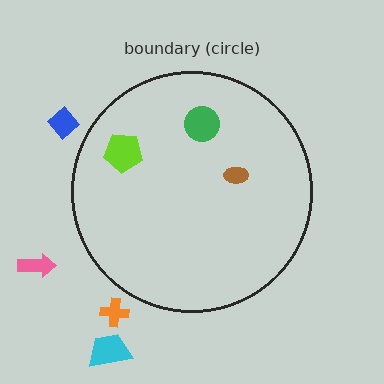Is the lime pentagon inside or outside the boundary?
Inside.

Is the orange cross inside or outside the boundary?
Outside.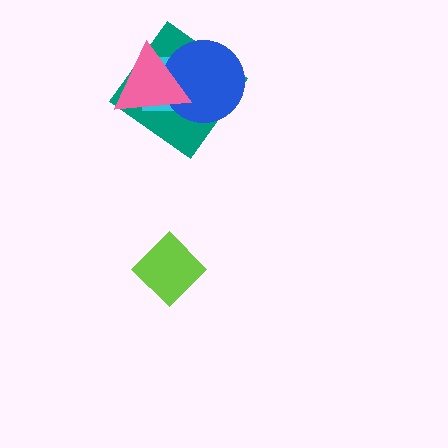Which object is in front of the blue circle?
The pink triangle is in front of the blue circle.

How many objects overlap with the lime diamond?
0 objects overlap with the lime diamond.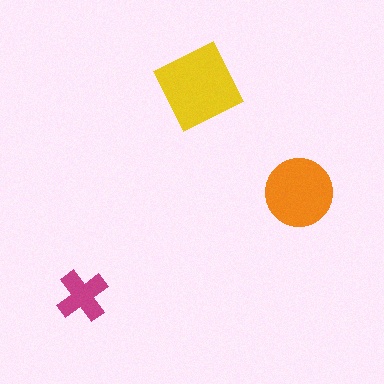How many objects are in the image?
There are 3 objects in the image.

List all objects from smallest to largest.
The magenta cross, the orange circle, the yellow square.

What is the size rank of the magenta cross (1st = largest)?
3rd.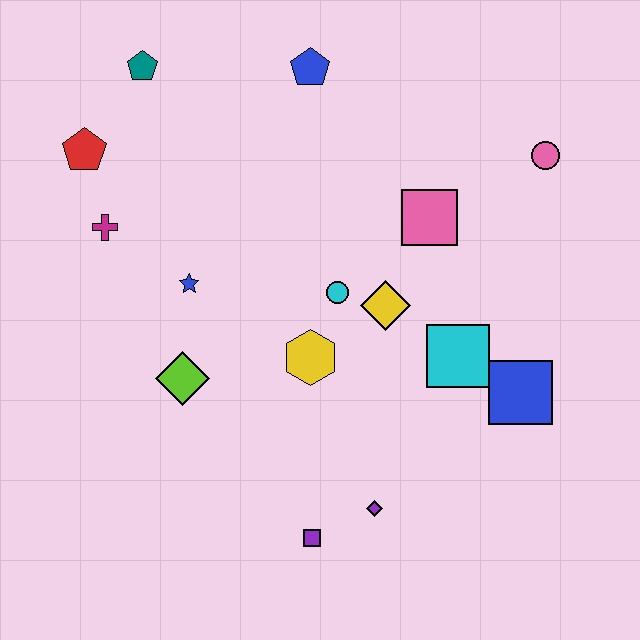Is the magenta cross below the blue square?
No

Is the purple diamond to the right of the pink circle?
No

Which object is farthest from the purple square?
The teal pentagon is farthest from the purple square.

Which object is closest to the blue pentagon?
The teal pentagon is closest to the blue pentagon.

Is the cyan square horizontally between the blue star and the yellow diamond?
No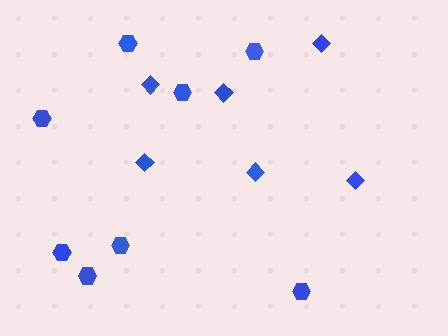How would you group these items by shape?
There are 2 groups: one group of hexagons (8) and one group of diamonds (6).